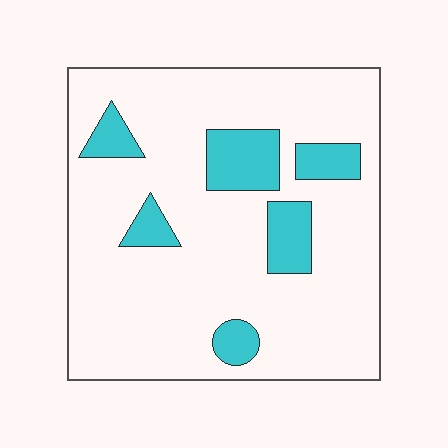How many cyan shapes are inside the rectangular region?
6.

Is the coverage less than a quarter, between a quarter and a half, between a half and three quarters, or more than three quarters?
Less than a quarter.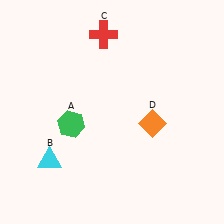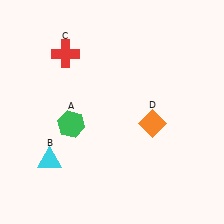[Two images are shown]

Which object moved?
The red cross (C) moved left.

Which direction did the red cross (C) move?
The red cross (C) moved left.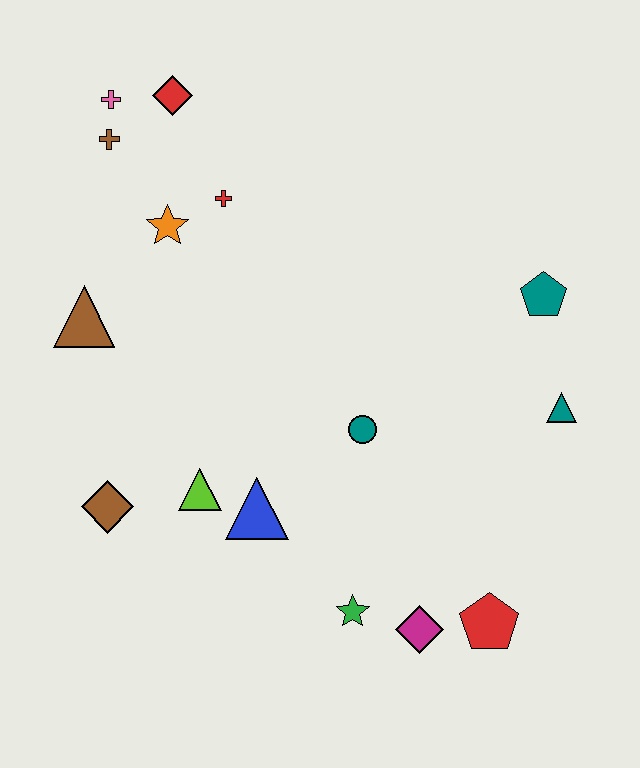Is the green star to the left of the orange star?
No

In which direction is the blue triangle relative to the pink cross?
The blue triangle is below the pink cross.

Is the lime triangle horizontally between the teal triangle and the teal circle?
No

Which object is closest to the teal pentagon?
The teal triangle is closest to the teal pentagon.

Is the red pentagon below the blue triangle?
Yes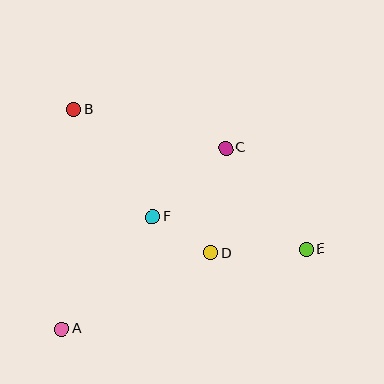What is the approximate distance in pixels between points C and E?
The distance between C and E is approximately 129 pixels.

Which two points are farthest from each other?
Points B and E are farthest from each other.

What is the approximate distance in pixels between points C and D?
The distance between C and D is approximately 106 pixels.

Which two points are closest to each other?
Points D and F are closest to each other.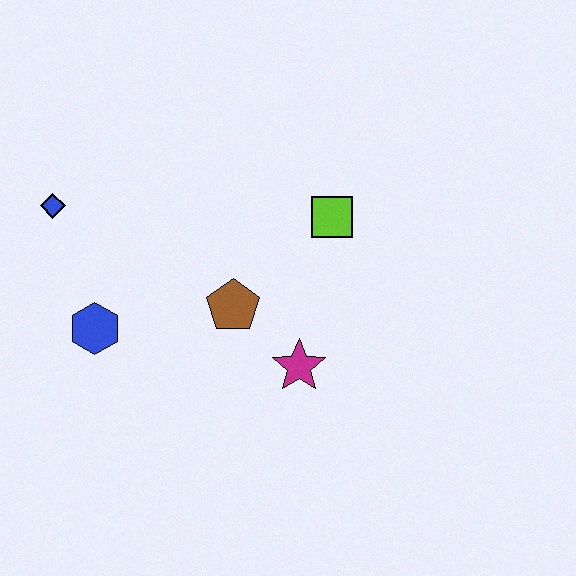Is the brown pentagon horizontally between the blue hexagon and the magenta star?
Yes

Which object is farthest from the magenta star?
The blue diamond is farthest from the magenta star.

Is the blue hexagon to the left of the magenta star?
Yes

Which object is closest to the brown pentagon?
The magenta star is closest to the brown pentagon.